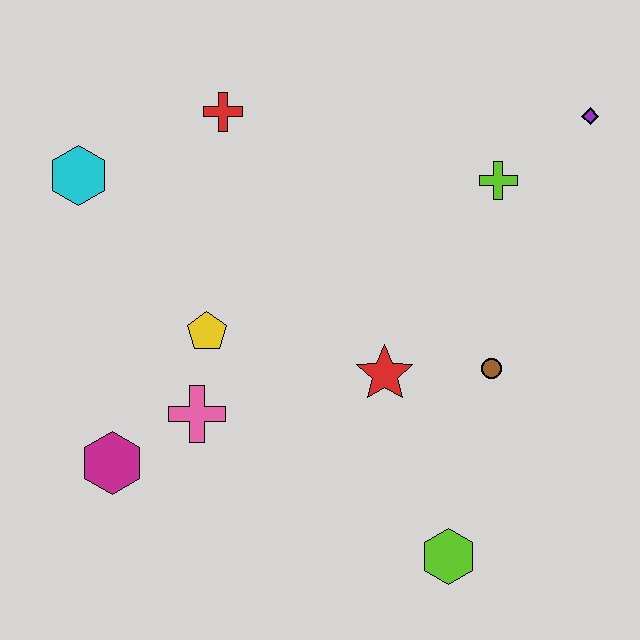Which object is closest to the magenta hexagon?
The pink cross is closest to the magenta hexagon.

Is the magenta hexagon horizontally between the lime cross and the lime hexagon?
No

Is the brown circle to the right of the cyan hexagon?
Yes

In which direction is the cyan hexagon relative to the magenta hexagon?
The cyan hexagon is above the magenta hexagon.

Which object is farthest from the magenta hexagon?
The purple diamond is farthest from the magenta hexagon.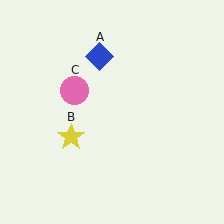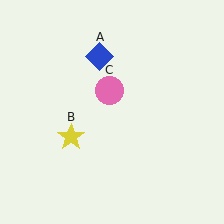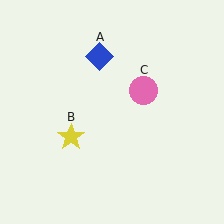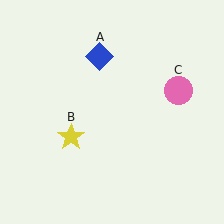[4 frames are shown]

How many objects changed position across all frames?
1 object changed position: pink circle (object C).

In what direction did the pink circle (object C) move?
The pink circle (object C) moved right.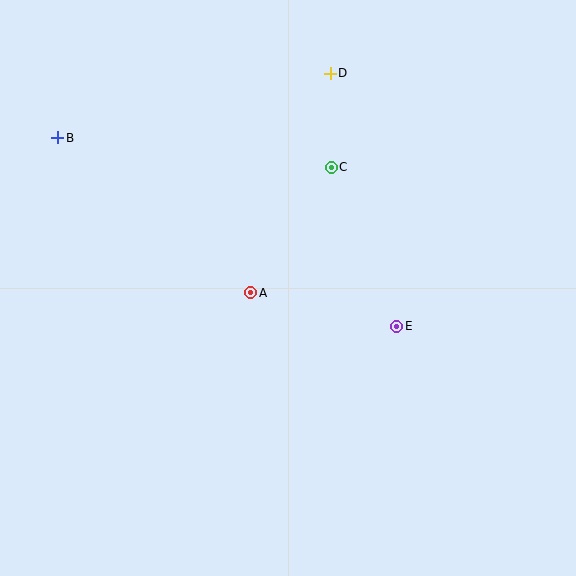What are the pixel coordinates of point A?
Point A is at (251, 293).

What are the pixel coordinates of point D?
Point D is at (330, 73).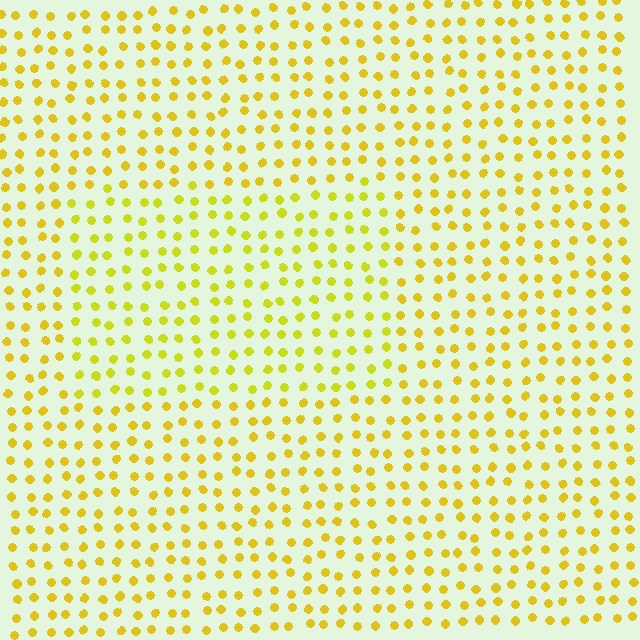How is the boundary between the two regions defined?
The boundary is defined purely by a slight shift in hue (about 15 degrees). Spacing, size, and orientation are identical on both sides.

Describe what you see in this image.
The image is filled with small yellow elements in a uniform arrangement. A rectangle-shaped region is visible where the elements are tinted to a slightly different hue, forming a subtle color boundary.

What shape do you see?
I see a rectangle.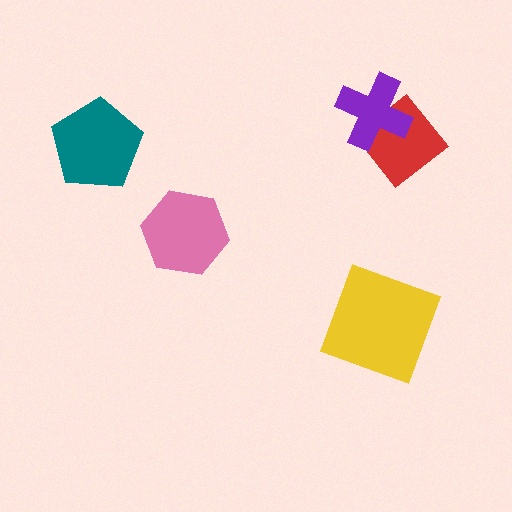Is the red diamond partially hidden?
Yes, it is partially covered by another shape.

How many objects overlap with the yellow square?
0 objects overlap with the yellow square.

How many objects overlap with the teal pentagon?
0 objects overlap with the teal pentagon.